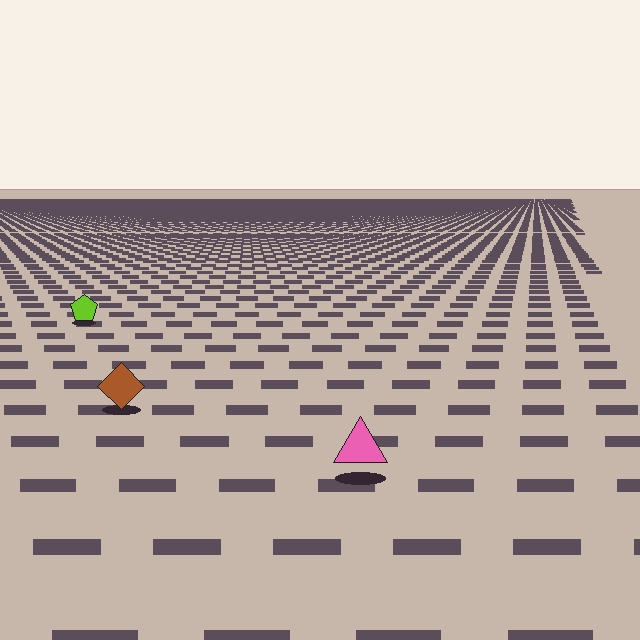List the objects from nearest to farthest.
From nearest to farthest: the pink triangle, the brown diamond, the lime pentagon.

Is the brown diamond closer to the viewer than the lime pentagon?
Yes. The brown diamond is closer — you can tell from the texture gradient: the ground texture is coarser near it.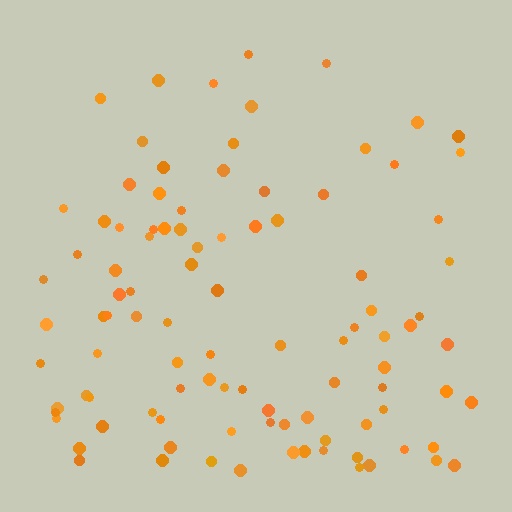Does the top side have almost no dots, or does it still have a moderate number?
Still a moderate number, just noticeably fewer than the bottom.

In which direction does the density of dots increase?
From top to bottom, with the bottom side densest.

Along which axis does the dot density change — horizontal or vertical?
Vertical.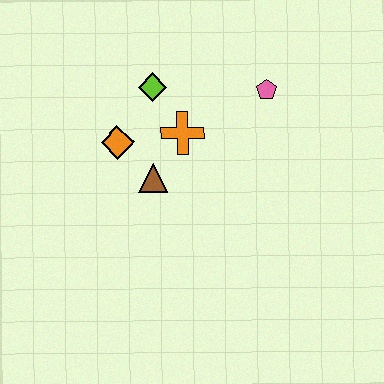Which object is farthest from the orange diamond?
The pink pentagon is farthest from the orange diamond.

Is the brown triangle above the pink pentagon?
No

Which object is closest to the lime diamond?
The orange cross is closest to the lime diamond.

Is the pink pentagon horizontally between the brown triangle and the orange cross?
No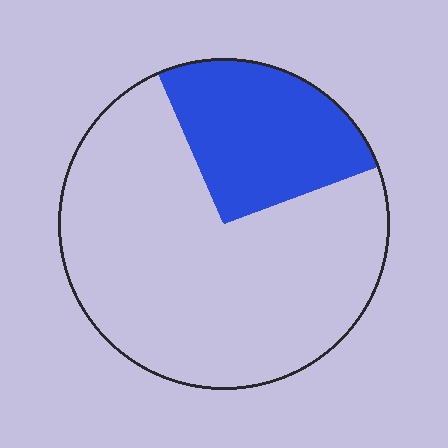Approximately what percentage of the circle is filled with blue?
Approximately 25%.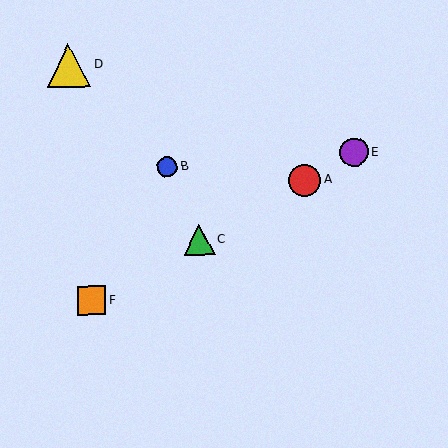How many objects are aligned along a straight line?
4 objects (A, C, E, F) are aligned along a straight line.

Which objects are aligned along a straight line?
Objects A, C, E, F are aligned along a straight line.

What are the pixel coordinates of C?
Object C is at (199, 240).